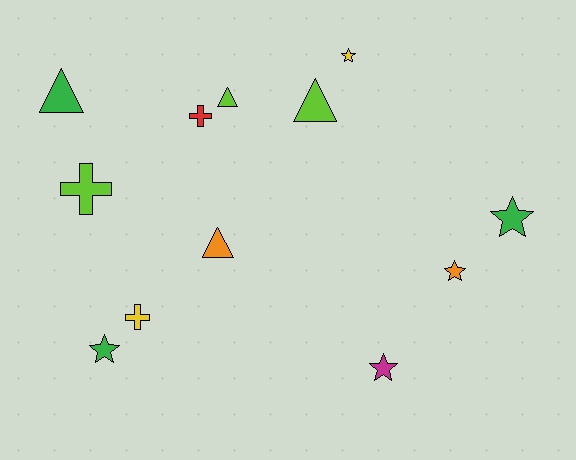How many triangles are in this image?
There are 4 triangles.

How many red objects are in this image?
There is 1 red object.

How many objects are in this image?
There are 12 objects.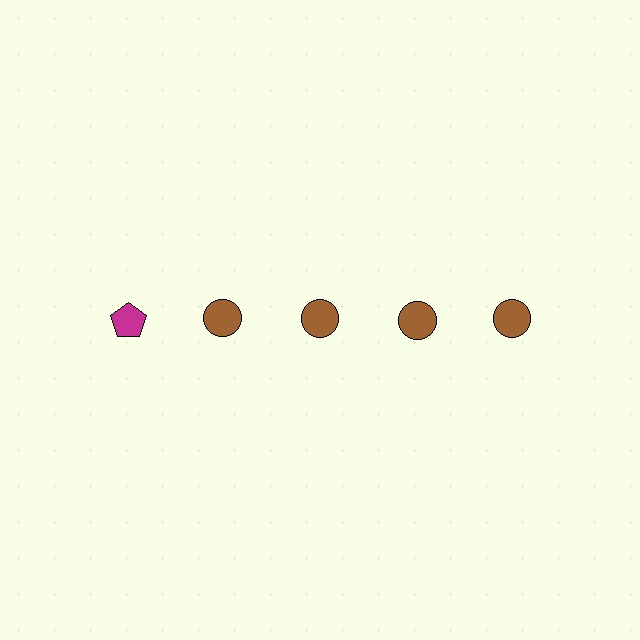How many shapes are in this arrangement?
There are 5 shapes arranged in a grid pattern.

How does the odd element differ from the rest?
It differs in both color (magenta instead of brown) and shape (pentagon instead of circle).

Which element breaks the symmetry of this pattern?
The magenta pentagon in the top row, leftmost column breaks the symmetry. All other shapes are brown circles.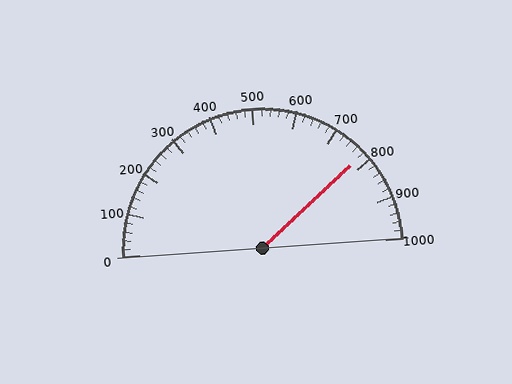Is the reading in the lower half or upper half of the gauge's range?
The reading is in the upper half of the range (0 to 1000).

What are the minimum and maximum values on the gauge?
The gauge ranges from 0 to 1000.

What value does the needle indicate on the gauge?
The needle indicates approximately 780.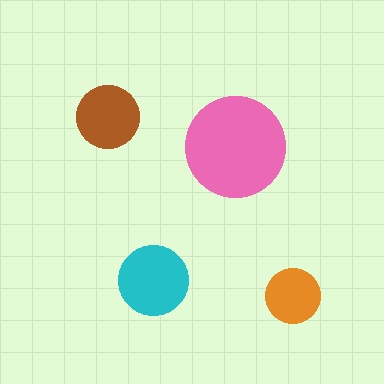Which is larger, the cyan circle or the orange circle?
The cyan one.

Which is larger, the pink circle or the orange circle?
The pink one.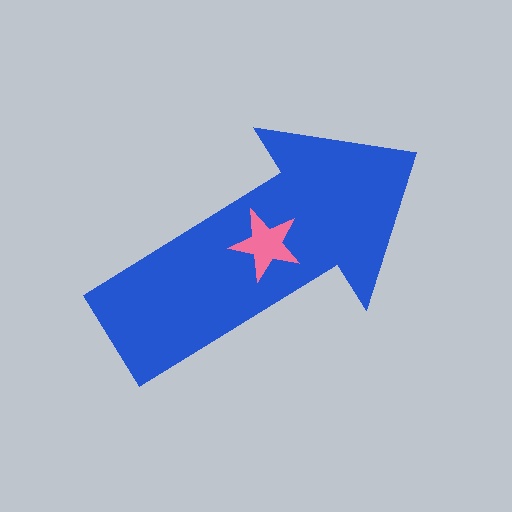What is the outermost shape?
The blue arrow.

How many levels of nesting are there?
2.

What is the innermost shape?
The pink star.